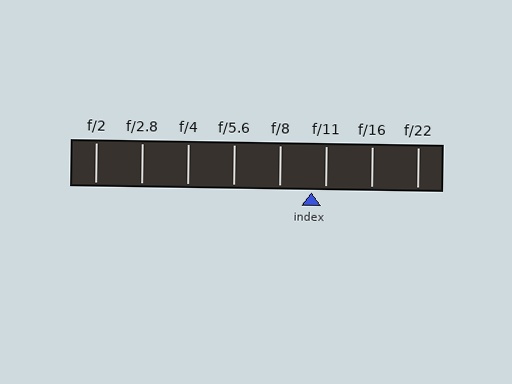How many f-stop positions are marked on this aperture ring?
There are 8 f-stop positions marked.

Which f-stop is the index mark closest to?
The index mark is closest to f/11.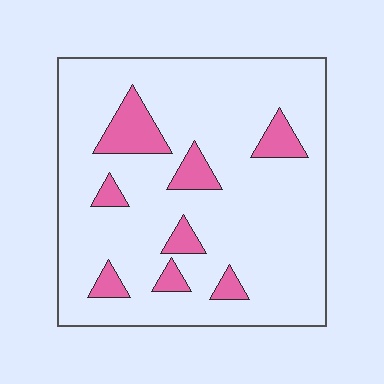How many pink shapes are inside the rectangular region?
8.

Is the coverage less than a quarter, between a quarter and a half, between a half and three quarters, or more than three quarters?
Less than a quarter.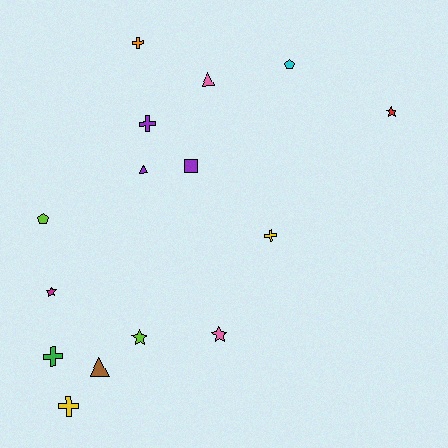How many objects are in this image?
There are 15 objects.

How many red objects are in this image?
There is 1 red object.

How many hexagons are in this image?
There are no hexagons.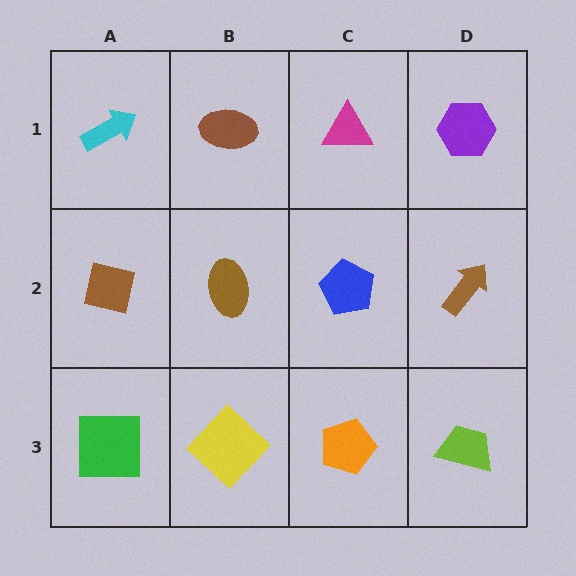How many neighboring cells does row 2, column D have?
3.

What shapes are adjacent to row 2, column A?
A cyan arrow (row 1, column A), a green square (row 3, column A), a brown ellipse (row 2, column B).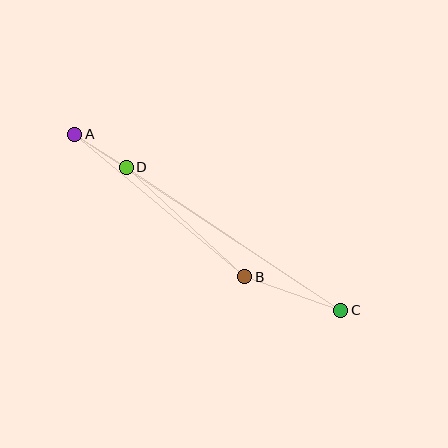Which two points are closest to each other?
Points A and D are closest to each other.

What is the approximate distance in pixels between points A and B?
The distance between A and B is approximately 222 pixels.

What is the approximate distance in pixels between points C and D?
The distance between C and D is approximately 258 pixels.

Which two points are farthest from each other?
Points A and C are farthest from each other.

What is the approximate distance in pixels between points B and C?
The distance between B and C is approximately 102 pixels.